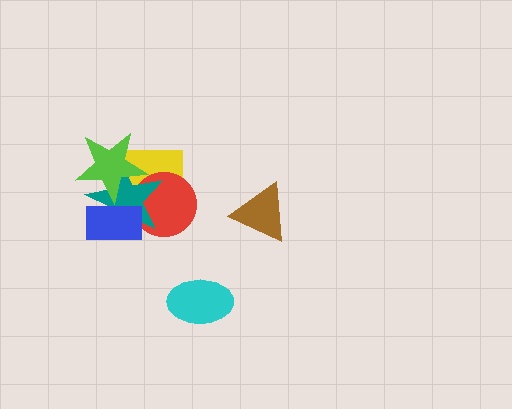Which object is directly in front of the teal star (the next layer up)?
The lime star is directly in front of the teal star.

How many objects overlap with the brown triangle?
0 objects overlap with the brown triangle.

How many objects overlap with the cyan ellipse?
0 objects overlap with the cyan ellipse.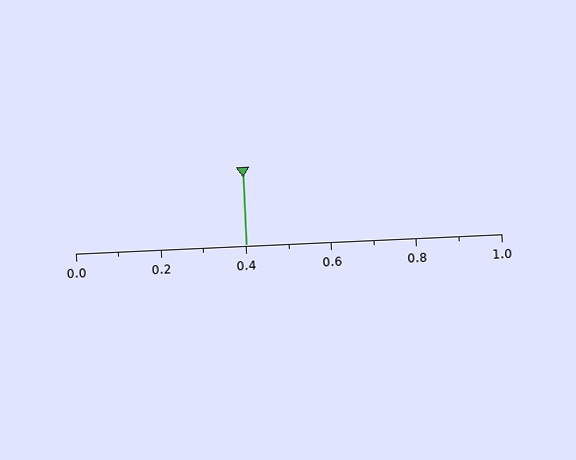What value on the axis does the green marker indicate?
The marker indicates approximately 0.4.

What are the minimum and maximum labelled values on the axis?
The axis runs from 0.0 to 1.0.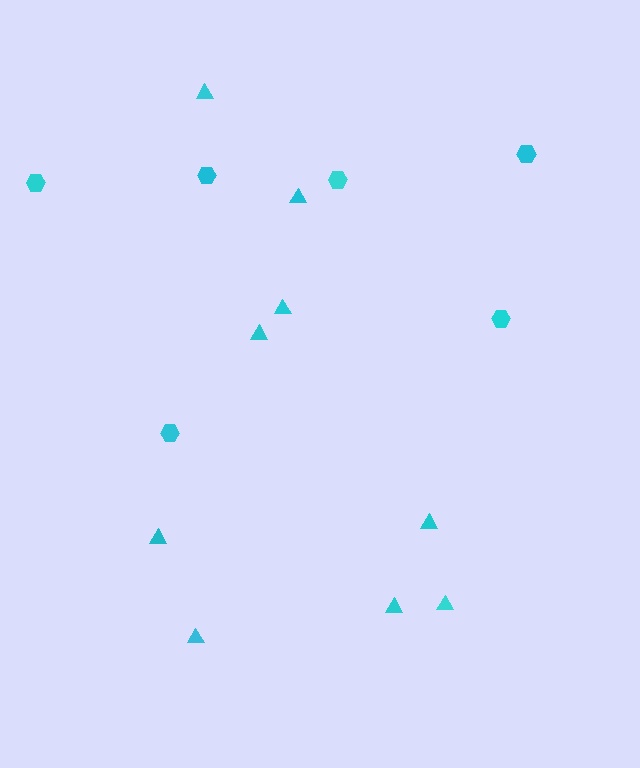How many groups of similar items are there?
There are 2 groups: one group of triangles (9) and one group of hexagons (6).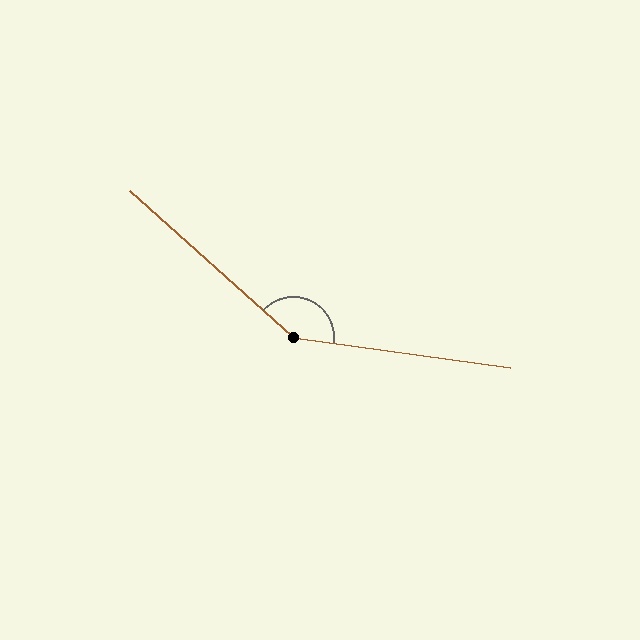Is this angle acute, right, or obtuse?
It is obtuse.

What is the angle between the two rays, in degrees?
Approximately 146 degrees.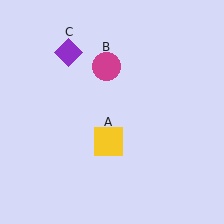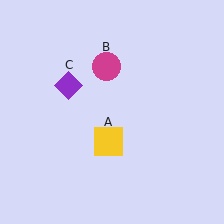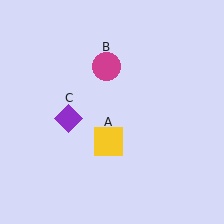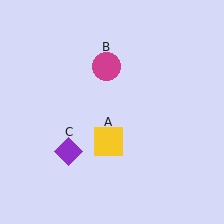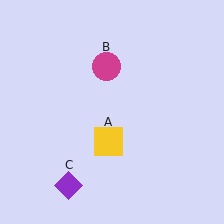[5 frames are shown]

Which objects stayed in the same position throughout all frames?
Yellow square (object A) and magenta circle (object B) remained stationary.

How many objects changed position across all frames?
1 object changed position: purple diamond (object C).